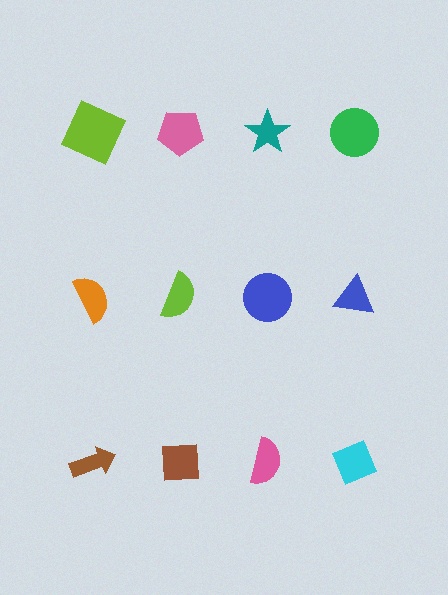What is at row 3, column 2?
A brown square.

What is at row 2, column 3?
A blue circle.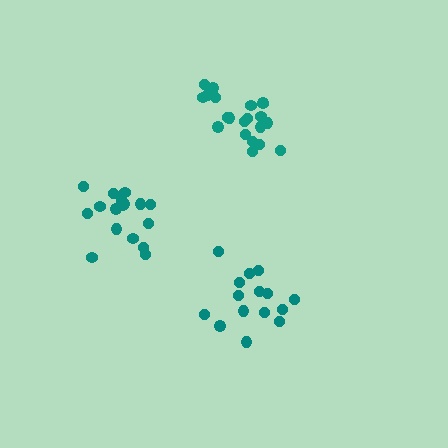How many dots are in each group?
Group 1: 18 dots, Group 2: 21 dots, Group 3: 15 dots (54 total).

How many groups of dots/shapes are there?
There are 3 groups.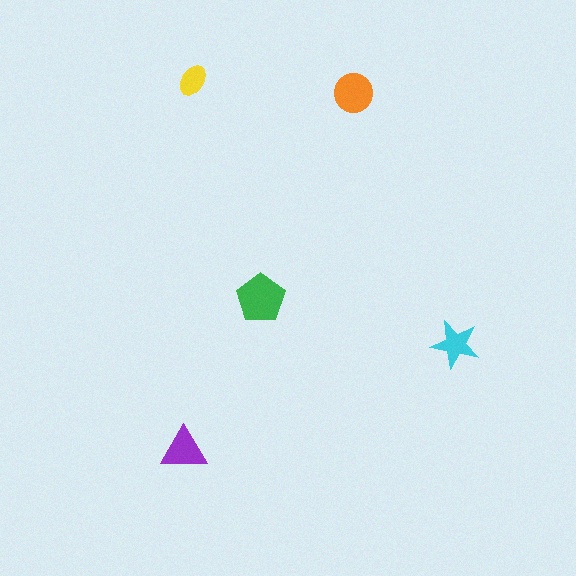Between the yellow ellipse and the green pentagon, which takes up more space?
The green pentagon.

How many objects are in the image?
There are 5 objects in the image.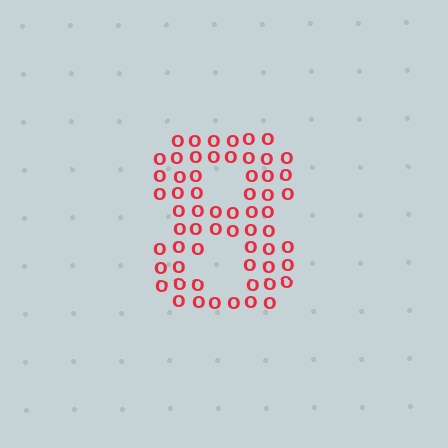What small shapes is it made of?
It is made of small letter O's.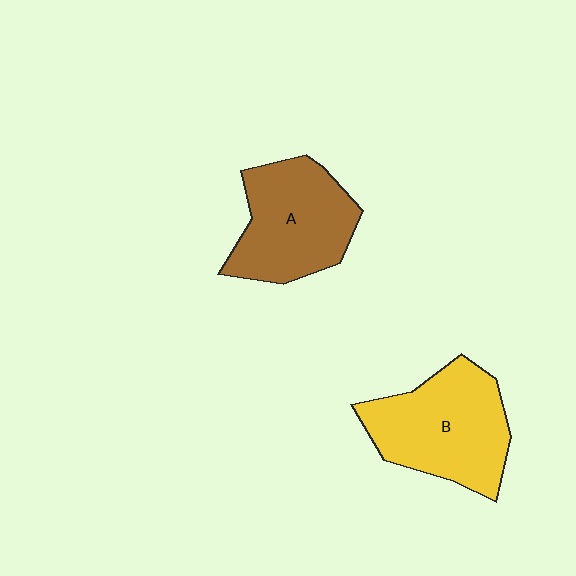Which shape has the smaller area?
Shape A (brown).